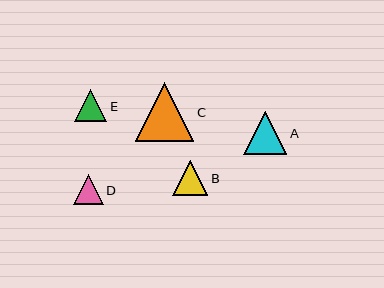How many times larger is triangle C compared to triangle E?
Triangle C is approximately 1.8 times the size of triangle E.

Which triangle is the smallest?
Triangle D is the smallest with a size of approximately 29 pixels.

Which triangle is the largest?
Triangle C is the largest with a size of approximately 58 pixels.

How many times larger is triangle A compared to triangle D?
Triangle A is approximately 1.5 times the size of triangle D.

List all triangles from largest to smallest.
From largest to smallest: C, A, B, E, D.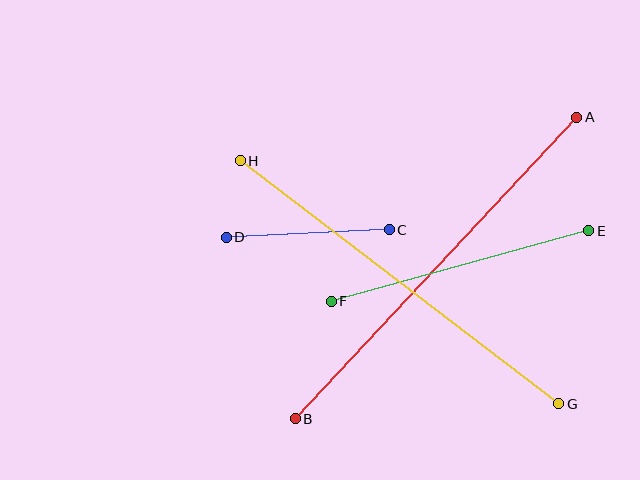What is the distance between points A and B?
The distance is approximately 412 pixels.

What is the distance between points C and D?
The distance is approximately 163 pixels.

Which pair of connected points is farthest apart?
Points A and B are farthest apart.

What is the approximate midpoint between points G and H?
The midpoint is at approximately (400, 282) pixels.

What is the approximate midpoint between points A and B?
The midpoint is at approximately (436, 268) pixels.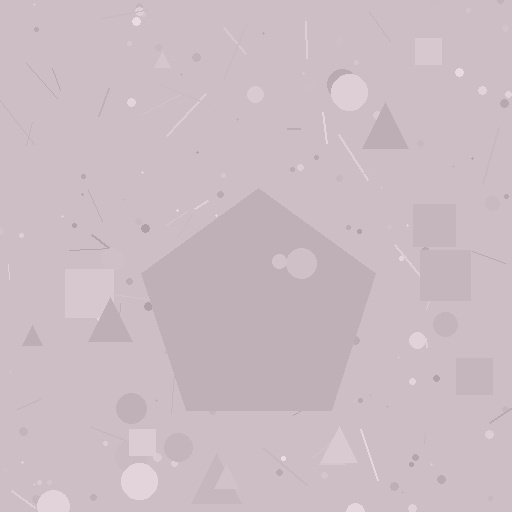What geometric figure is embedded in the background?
A pentagon is embedded in the background.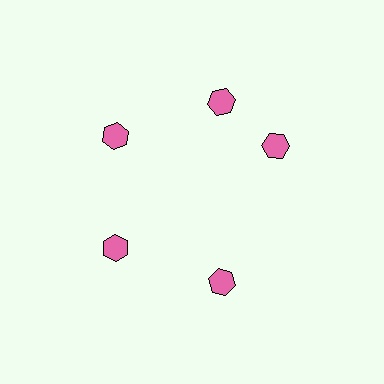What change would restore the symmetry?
The symmetry would be restored by rotating it back into even spacing with its neighbors so that all 5 hexagons sit at equal angles and equal distance from the center.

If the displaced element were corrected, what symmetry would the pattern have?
It would have 5-fold rotational symmetry — the pattern would map onto itself every 72 degrees.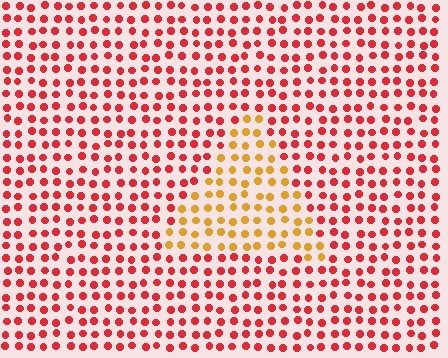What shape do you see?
I see a triangle.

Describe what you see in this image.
The image is filled with small red elements in a uniform arrangement. A triangle-shaped region is visible where the elements are tinted to a slightly different hue, forming a subtle color boundary.